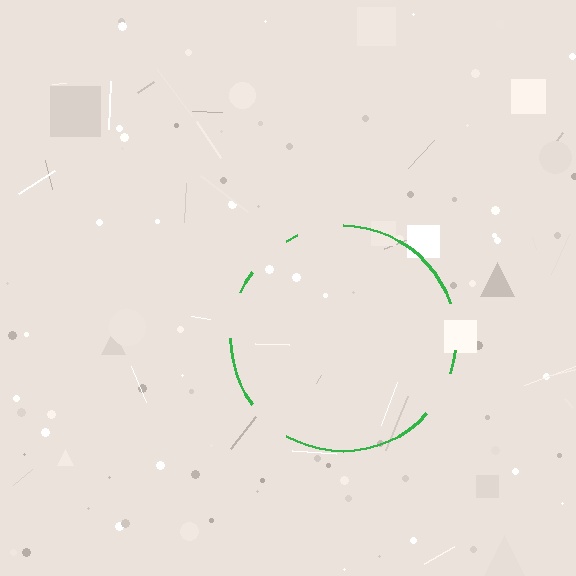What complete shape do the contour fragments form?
The contour fragments form a circle.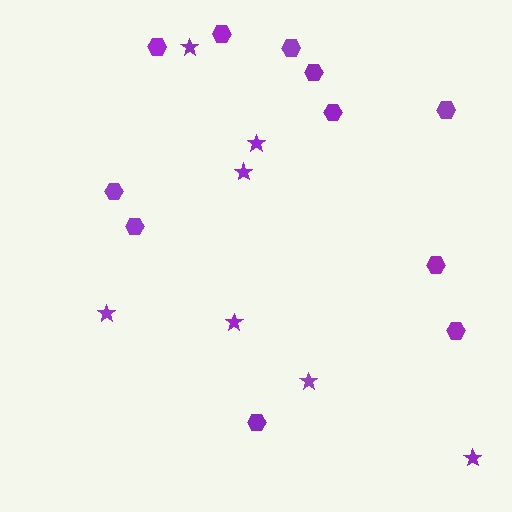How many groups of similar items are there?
There are 2 groups: one group of stars (7) and one group of hexagons (11).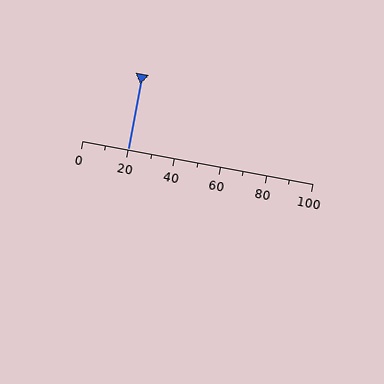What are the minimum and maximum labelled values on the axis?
The axis runs from 0 to 100.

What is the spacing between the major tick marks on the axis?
The major ticks are spaced 20 apart.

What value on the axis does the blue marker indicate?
The marker indicates approximately 20.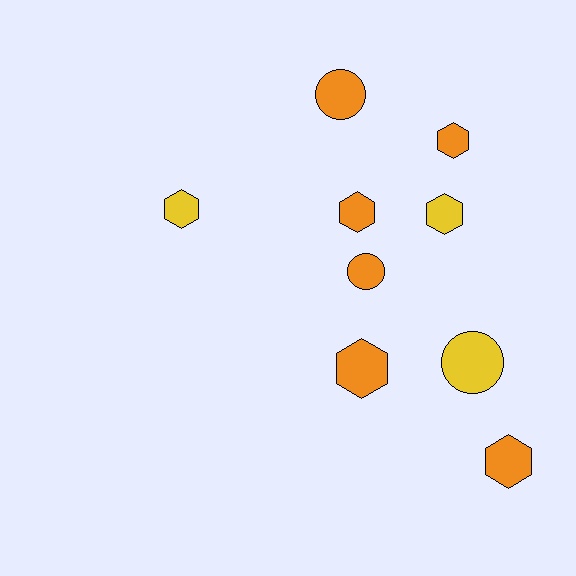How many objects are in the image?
There are 9 objects.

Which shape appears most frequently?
Hexagon, with 6 objects.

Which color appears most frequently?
Orange, with 6 objects.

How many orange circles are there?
There are 2 orange circles.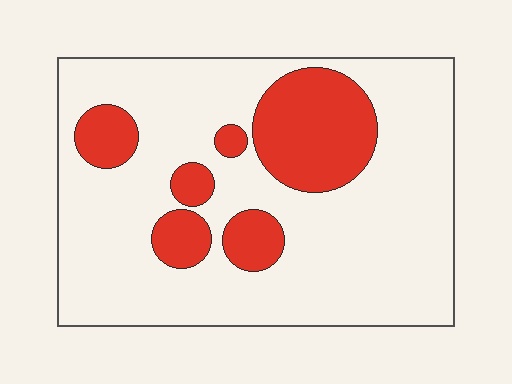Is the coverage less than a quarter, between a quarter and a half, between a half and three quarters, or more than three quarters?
Less than a quarter.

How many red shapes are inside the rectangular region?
6.